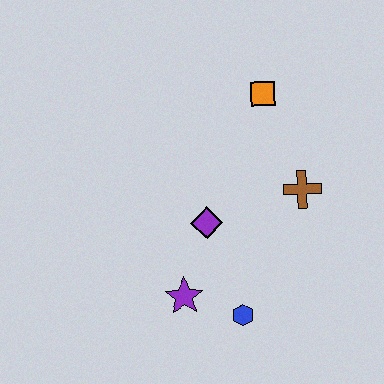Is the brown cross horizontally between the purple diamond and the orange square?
No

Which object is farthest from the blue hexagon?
The orange square is farthest from the blue hexagon.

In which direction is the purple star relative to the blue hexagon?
The purple star is to the left of the blue hexagon.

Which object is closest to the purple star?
The blue hexagon is closest to the purple star.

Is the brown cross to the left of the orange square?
No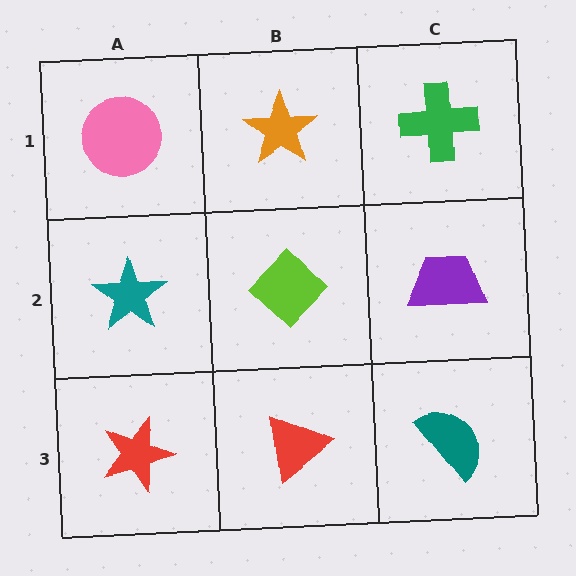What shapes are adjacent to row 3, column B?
A lime diamond (row 2, column B), a red star (row 3, column A), a teal semicircle (row 3, column C).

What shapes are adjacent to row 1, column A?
A teal star (row 2, column A), an orange star (row 1, column B).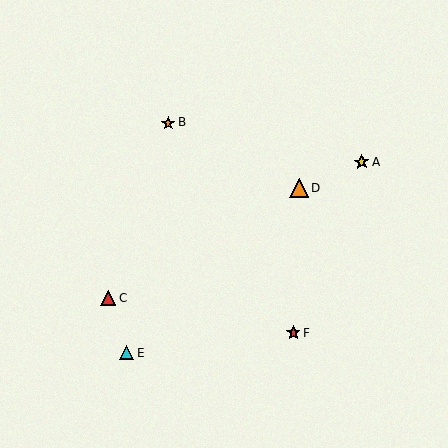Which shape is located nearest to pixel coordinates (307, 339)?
The red star (labeled F) at (293, 333) is nearest to that location.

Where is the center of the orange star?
The center of the orange star is at (168, 123).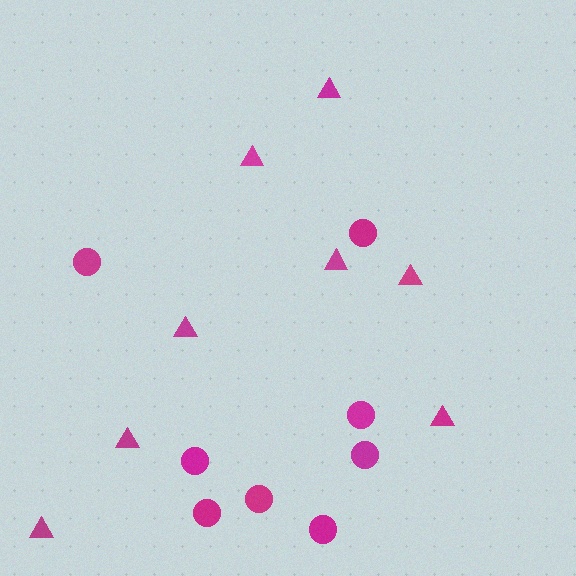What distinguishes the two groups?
There are 2 groups: one group of triangles (8) and one group of circles (8).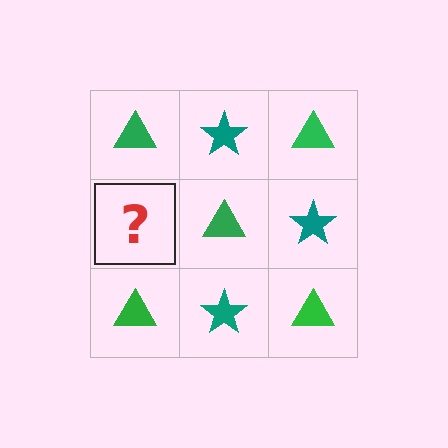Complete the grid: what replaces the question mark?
The question mark should be replaced with a teal star.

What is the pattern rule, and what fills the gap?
The rule is that it alternates green triangle and teal star in a checkerboard pattern. The gap should be filled with a teal star.